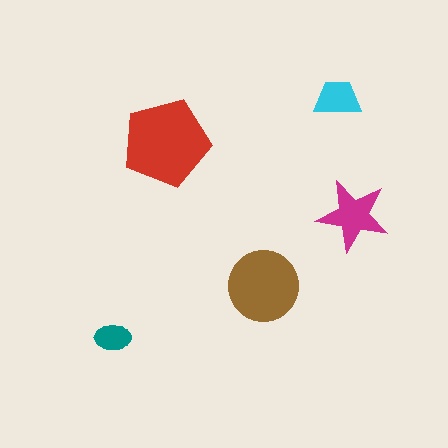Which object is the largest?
The red pentagon.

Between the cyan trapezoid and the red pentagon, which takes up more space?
The red pentagon.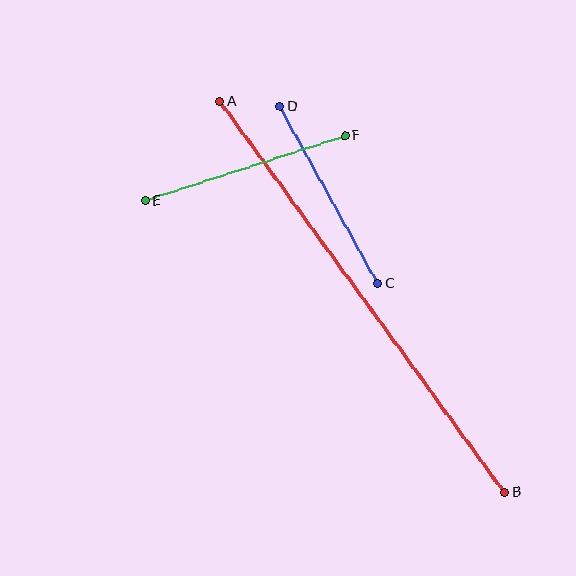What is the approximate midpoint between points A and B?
The midpoint is at approximately (362, 297) pixels.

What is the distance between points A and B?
The distance is approximately 483 pixels.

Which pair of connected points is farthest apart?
Points A and B are farthest apart.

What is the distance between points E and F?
The distance is approximately 210 pixels.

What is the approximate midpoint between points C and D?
The midpoint is at approximately (329, 195) pixels.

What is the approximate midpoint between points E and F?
The midpoint is at approximately (245, 168) pixels.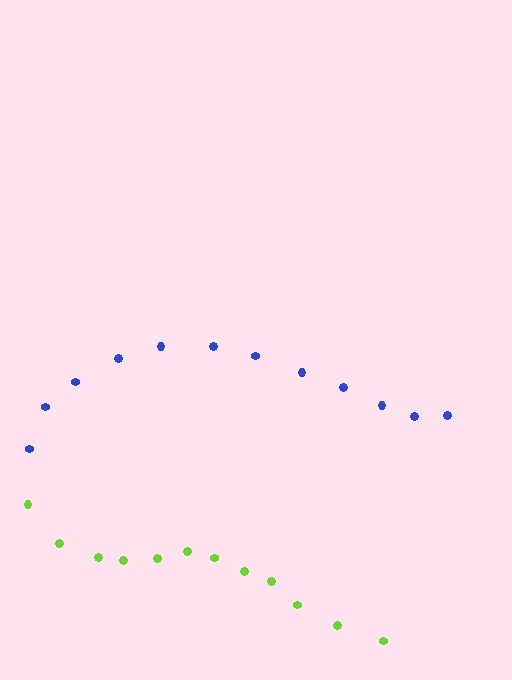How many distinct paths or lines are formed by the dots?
There are 2 distinct paths.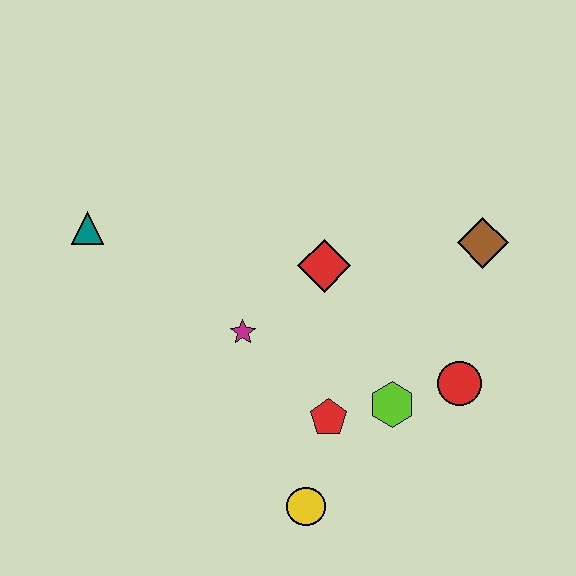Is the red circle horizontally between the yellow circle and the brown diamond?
Yes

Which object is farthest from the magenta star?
The brown diamond is farthest from the magenta star.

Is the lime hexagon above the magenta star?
No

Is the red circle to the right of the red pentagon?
Yes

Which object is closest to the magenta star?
The red diamond is closest to the magenta star.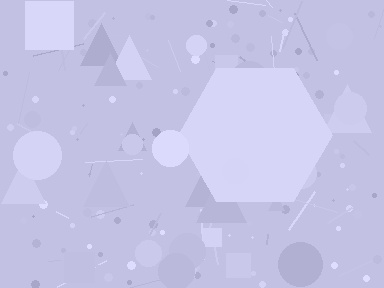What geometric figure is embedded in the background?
A hexagon is embedded in the background.